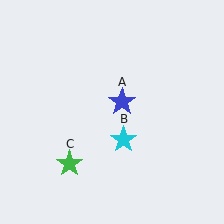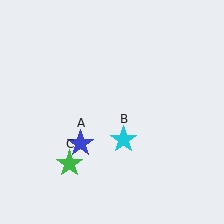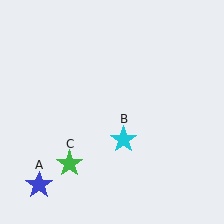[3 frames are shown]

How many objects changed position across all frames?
1 object changed position: blue star (object A).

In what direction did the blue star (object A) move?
The blue star (object A) moved down and to the left.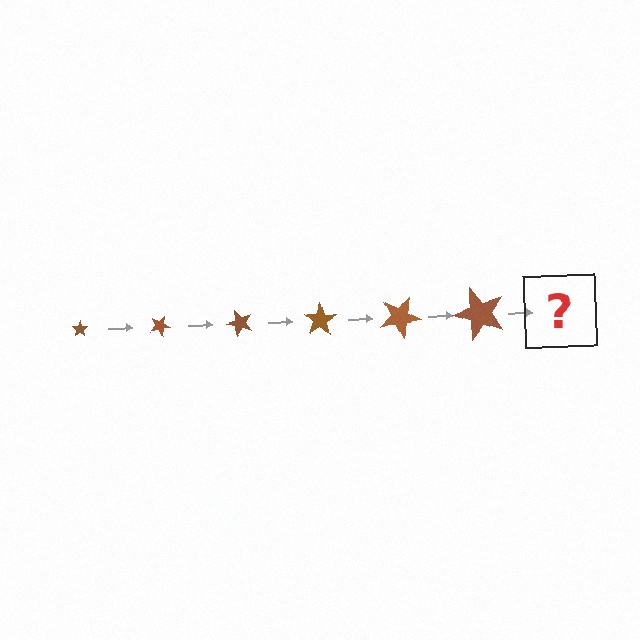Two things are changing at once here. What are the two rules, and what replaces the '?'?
The two rules are that the star grows larger each step and it rotates 25 degrees each step. The '?' should be a star, larger than the previous one and rotated 150 degrees from the start.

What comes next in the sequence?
The next element should be a star, larger than the previous one and rotated 150 degrees from the start.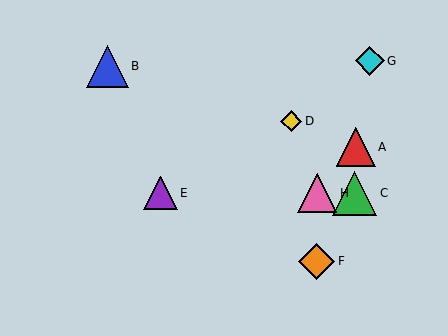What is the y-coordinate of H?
Object H is at y≈193.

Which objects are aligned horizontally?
Objects C, E, H are aligned horizontally.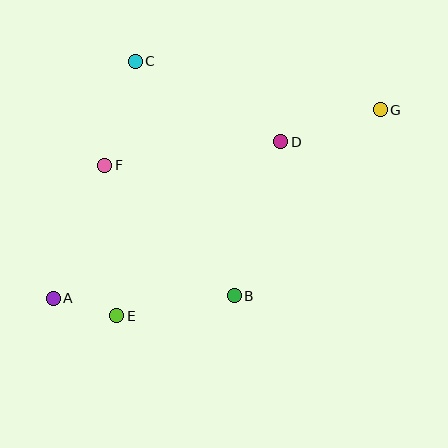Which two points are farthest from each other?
Points A and G are farthest from each other.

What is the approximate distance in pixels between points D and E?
The distance between D and E is approximately 239 pixels.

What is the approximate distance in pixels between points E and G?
The distance between E and G is approximately 334 pixels.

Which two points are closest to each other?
Points A and E are closest to each other.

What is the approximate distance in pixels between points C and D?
The distance between C and D is approximately 166 pixels.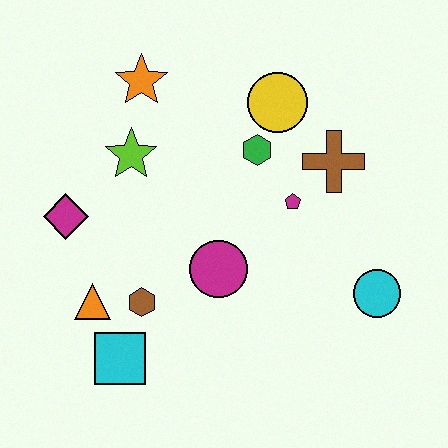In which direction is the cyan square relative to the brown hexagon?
The cyan square is below the brown hexagon.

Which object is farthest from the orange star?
The cyan circle is farthest from the orange star.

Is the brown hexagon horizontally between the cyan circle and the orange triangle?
Yes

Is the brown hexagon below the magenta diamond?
Yes